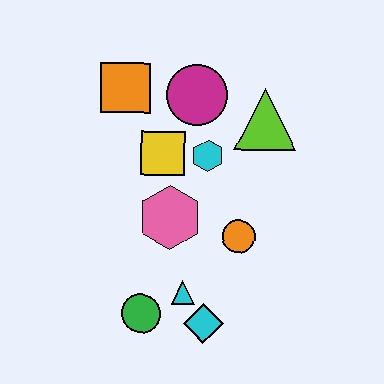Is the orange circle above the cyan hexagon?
No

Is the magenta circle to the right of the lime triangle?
No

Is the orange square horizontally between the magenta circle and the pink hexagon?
No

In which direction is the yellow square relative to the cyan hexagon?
The yellow square is to the left of the cyan hexagon.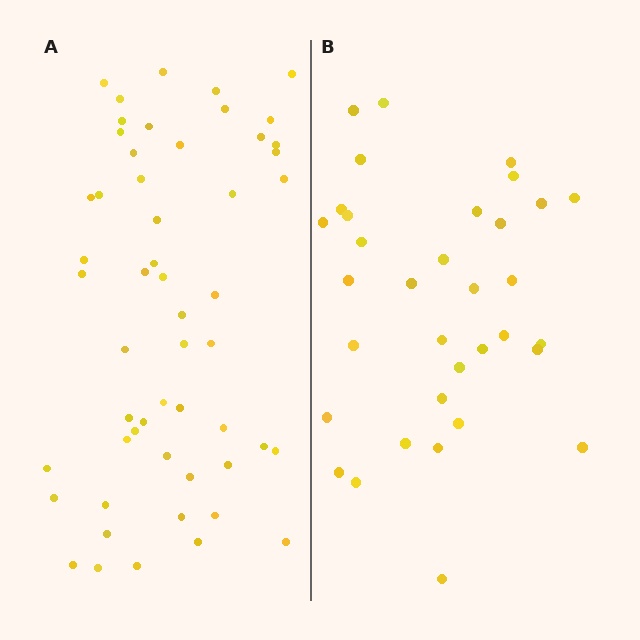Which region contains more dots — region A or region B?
Region A (the left region) has more dots.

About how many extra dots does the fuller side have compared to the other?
Region A has approximately 20 more dots than region B.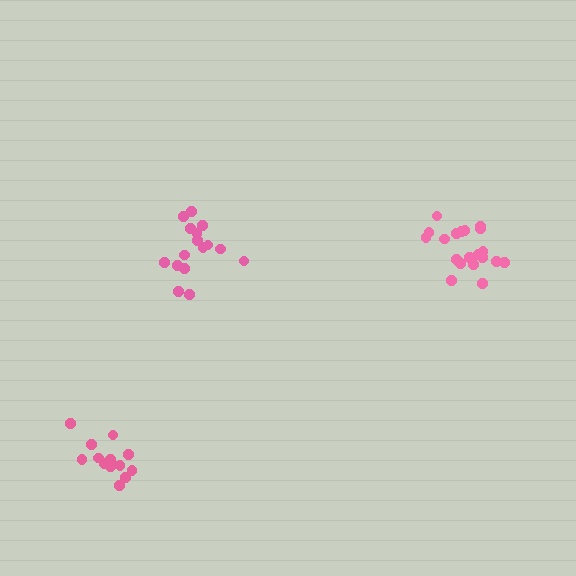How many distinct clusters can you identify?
There are 3 distinct clusters.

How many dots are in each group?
Group 1: 16 dots, Group 2: 14 dots, Group 3: 20 dots (50 total).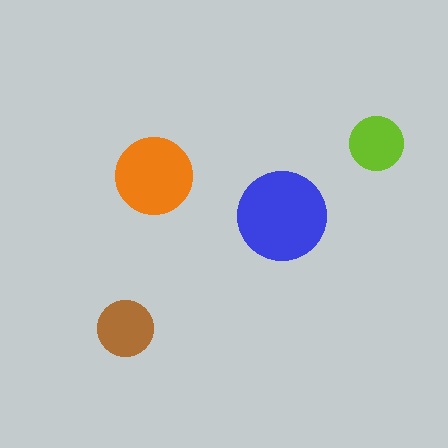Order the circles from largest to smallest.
the blue one, the orange one, the brown one, the lime one.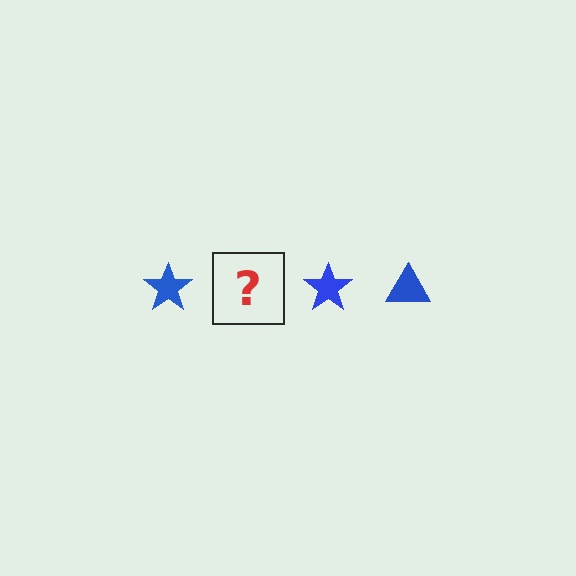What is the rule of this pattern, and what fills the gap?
The rule is that the pattern cycles through star, triangle shapes in blue. The gap should be filled with a blue triangle.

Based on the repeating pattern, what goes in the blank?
The blank should be a blue triangle.